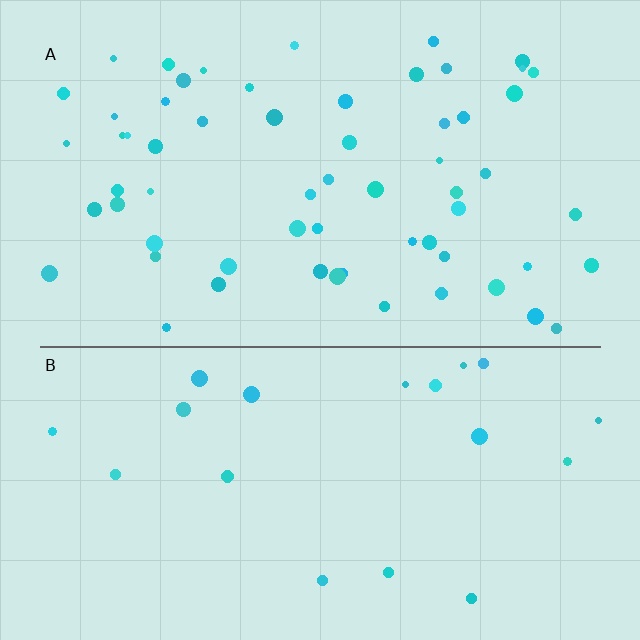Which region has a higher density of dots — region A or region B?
A (the top).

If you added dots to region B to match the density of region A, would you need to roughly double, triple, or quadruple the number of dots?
Approximately triple.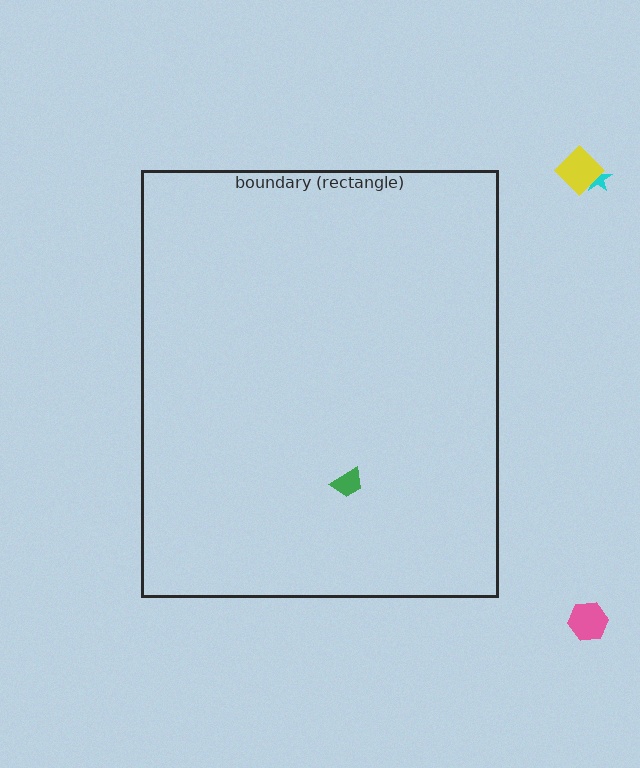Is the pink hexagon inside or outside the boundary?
Outside.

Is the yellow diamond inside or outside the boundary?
Outside.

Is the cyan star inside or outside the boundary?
Outside.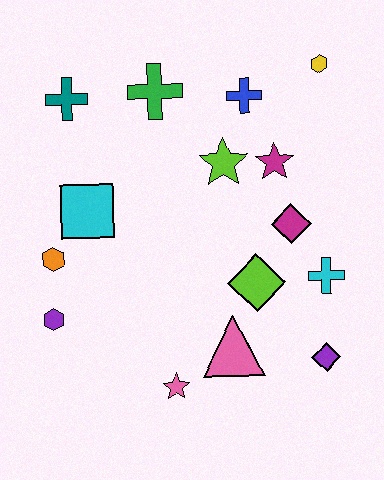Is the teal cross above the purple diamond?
Yes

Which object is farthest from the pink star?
The yellow hexagon is farthest from the pink star.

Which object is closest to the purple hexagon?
The orange hexagon is closest to the purple hexagon.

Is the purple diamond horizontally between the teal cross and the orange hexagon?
No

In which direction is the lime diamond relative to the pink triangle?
The lime diamond is above the pink triangle.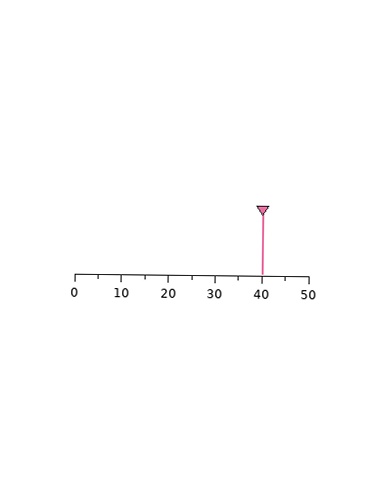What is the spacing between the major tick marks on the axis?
The major ticks are spaced 10 apart.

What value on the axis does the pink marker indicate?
The marker indicates approximately 40.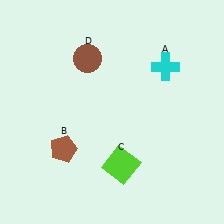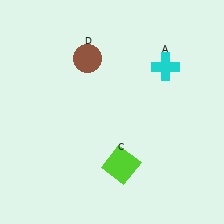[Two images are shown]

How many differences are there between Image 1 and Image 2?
There is 1 difference between the two images.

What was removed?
The brown pentagon (B) was removed in Image 2.